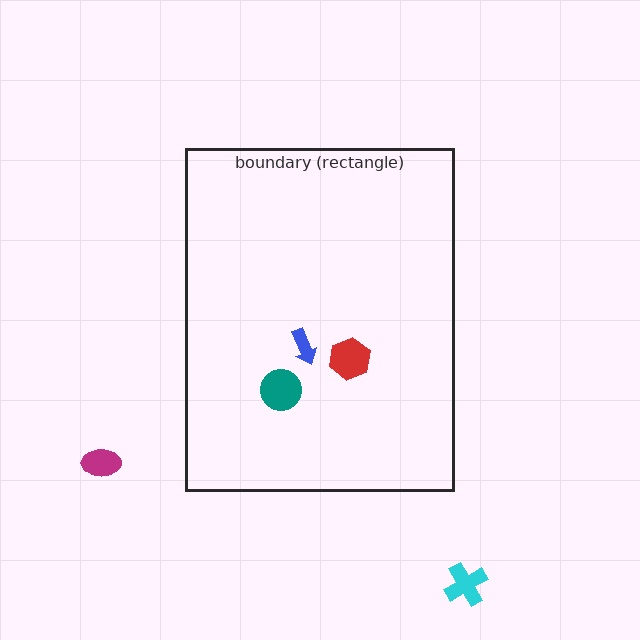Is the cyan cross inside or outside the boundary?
Outside.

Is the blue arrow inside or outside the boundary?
Inside.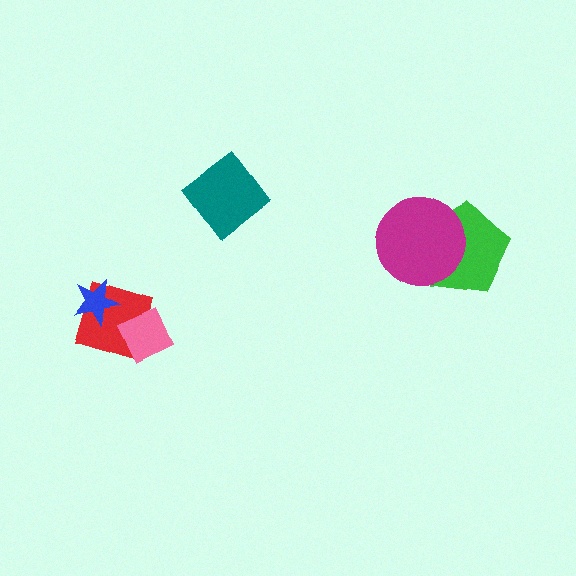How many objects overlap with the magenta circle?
1 object overlaps with the magenta circle.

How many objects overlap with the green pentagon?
1 object overlaps with the green pentagon.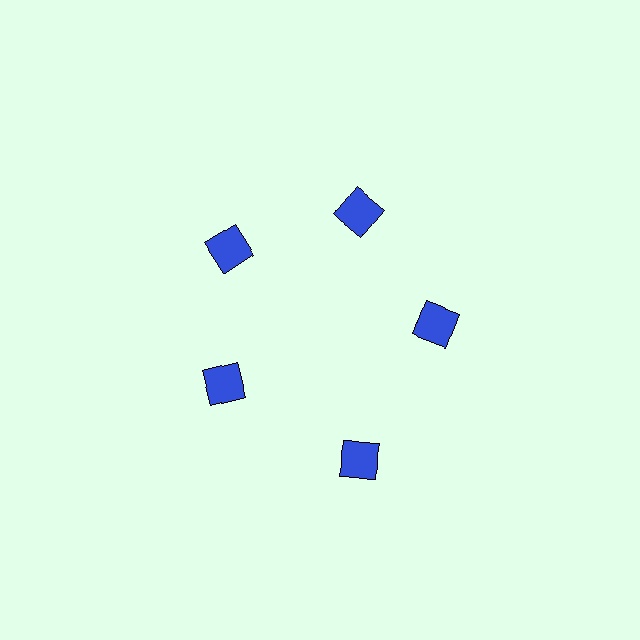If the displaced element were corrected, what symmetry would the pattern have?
It would have 5-fold rotational symmetry — the pattern would map onto itself every 72 degrees.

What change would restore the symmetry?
The symmetry would be restored by moving it inward, back onto the ring so that all 5 squares sit at equal angles and equal distance from the center.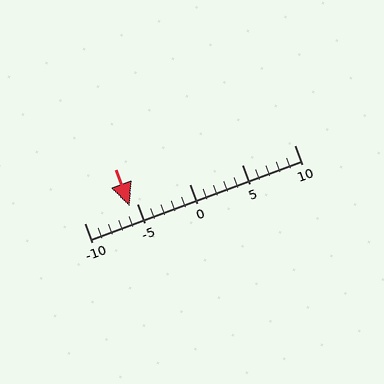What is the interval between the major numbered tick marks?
The major tick marks are spaced 5 units apart.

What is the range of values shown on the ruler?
The ruler shows values from -10 to 10.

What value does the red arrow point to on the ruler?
The red arrow points to approximately -6.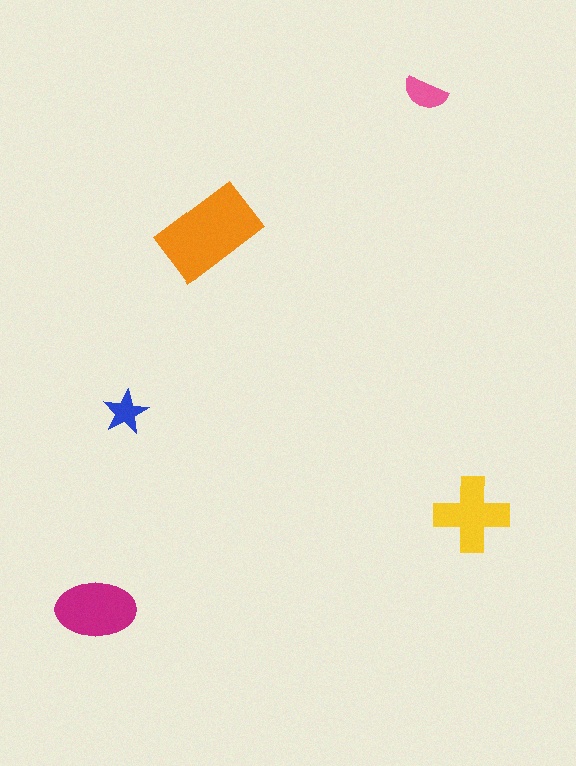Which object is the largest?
The orange rectangle.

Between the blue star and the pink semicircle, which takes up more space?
The pink semicircle.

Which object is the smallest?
The blue star.